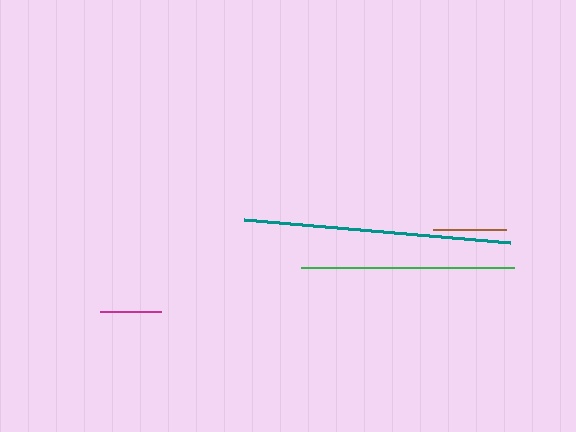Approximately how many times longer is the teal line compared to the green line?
The teal line is approximately 1.3 times the length of the green line.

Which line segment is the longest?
The teal line is the longest at approximately 267 pixels.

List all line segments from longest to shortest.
From longest to shortest: teal, green, brown, magenta.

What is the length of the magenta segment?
The magenta segment is approximately 61 pixels long.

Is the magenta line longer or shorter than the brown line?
The brown line is longer than the magenta line.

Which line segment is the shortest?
The magenta line is the shortest at approximately 61 pixels.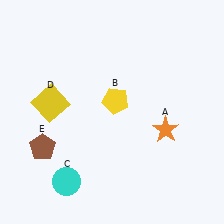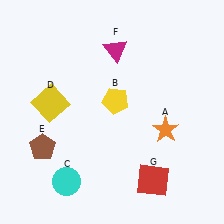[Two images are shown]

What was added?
A magenta triangle (F), a red square (G) were added in Image 2.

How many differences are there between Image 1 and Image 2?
There are 2 differences between the two images.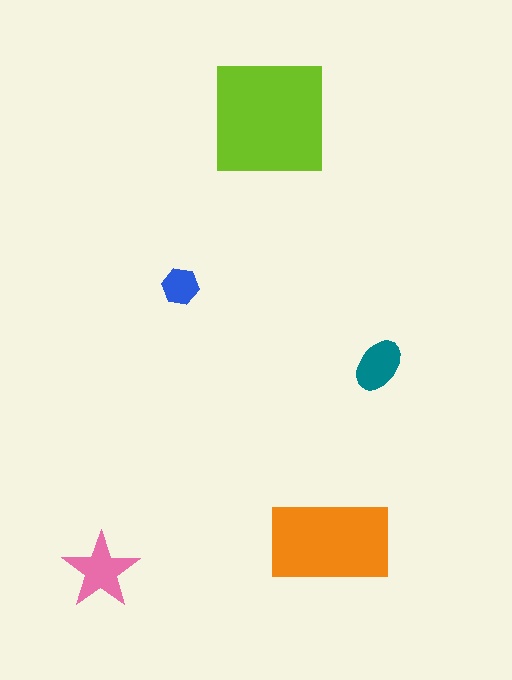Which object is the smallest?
The blue hexagon.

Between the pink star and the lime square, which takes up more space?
The lime square.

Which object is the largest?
The lime square.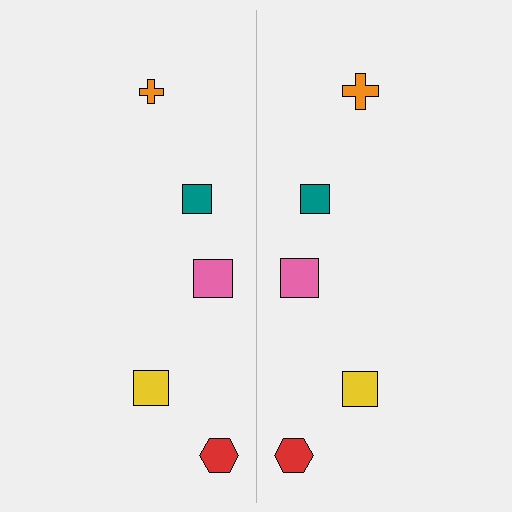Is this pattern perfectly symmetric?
No, the pattern is not perfectly symmetric. The orange cross on the right side has a different size than its mirror counterpart.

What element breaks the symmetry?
The orange cross on the right side has a different size than its mirror counterpart.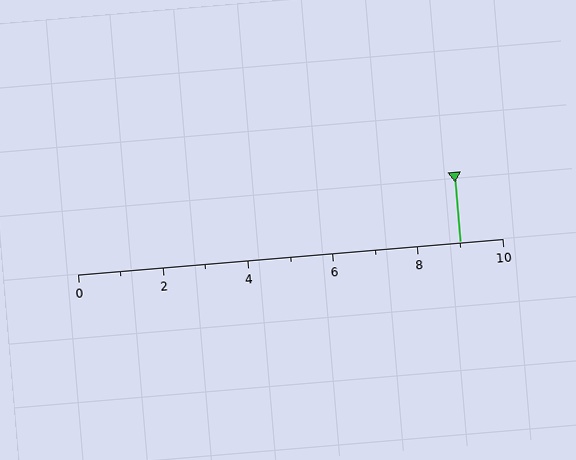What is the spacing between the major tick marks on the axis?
The major ticks are spaced 2 apart.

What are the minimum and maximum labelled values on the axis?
The axis runs from 0 to 10.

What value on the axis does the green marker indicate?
The marker indicates approximately 9.